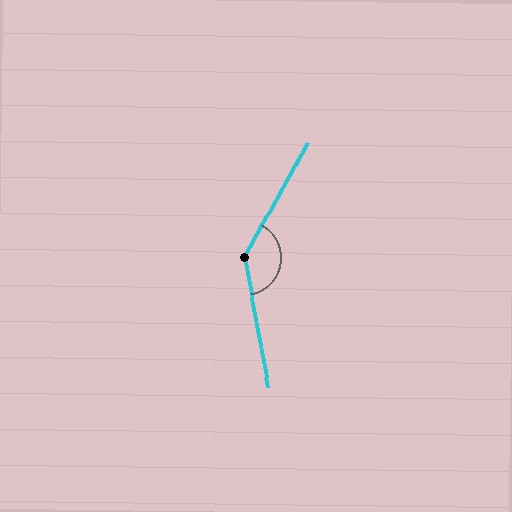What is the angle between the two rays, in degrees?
Approximately 141 degrees.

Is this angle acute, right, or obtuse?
It is obtuse.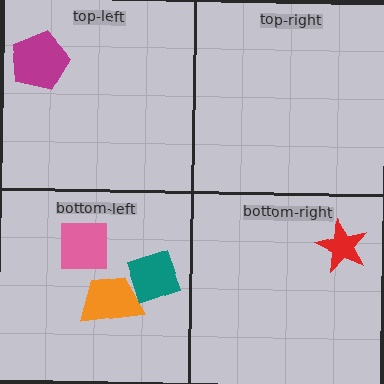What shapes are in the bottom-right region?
The red star.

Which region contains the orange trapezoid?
The bottom-left region.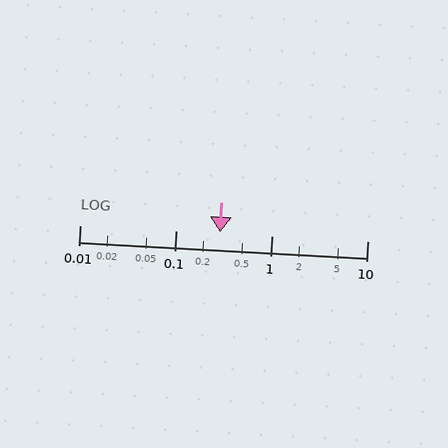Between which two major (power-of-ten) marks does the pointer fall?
The pointer is between 0.1 and 1.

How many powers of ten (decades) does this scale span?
The scale spans 3 decades, from 0.01 to 10.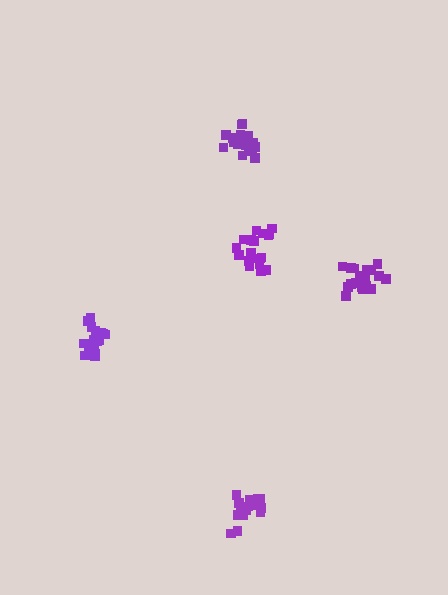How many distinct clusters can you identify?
There are 5 distinct clusters.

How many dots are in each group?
Group 1: 19 dots, Group 2: 19 dots, Group 3: 16 dots, Group 4: 19 dots, Group 5: 17 dots (90 total).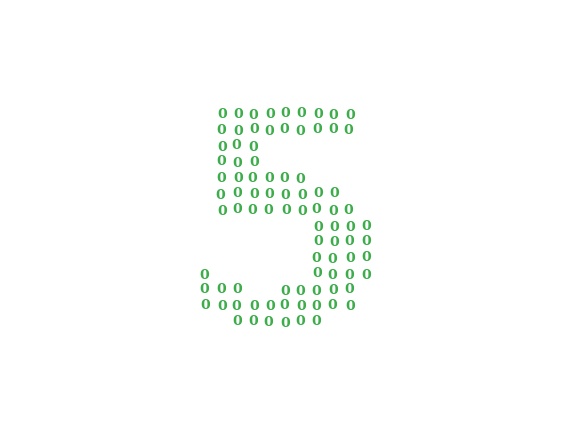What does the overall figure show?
The overall figure shows the digit 5.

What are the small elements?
The small elements are digit 0's.